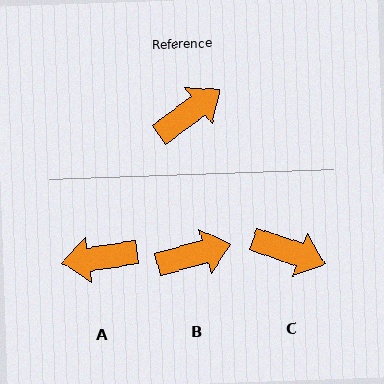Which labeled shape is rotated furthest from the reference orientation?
A, about 152 degrees away.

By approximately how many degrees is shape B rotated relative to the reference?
Approximately 22 degrees clockwise.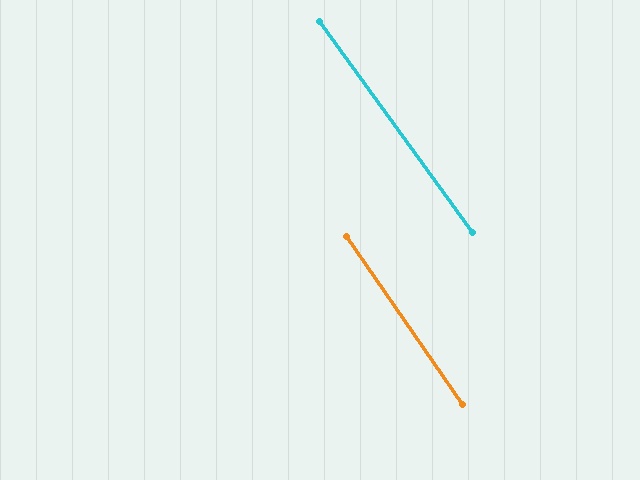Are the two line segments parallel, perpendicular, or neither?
Parallel — their directions differ by only 1.3°.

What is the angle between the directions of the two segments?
Approximately 1 degree.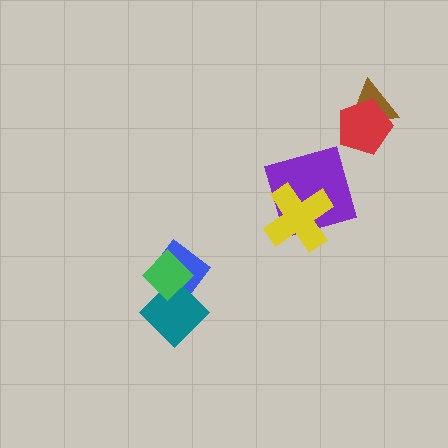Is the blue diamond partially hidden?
Yes, it is partially covered by another shape.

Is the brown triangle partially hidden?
Yes, it is partially covered by another shape.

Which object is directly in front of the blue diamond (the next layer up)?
The teal diamond is directly in front of the blue diamond.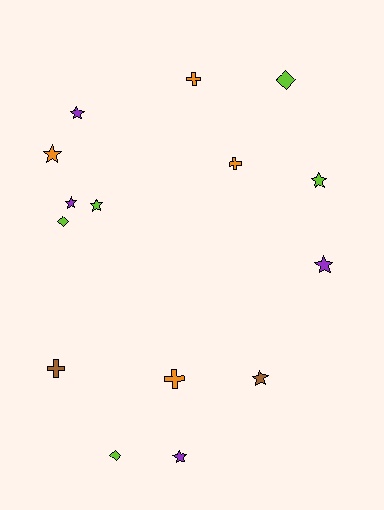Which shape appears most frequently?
Star, with 8 objects.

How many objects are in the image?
There are 15 objects.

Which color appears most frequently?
Lime, with 5 objects.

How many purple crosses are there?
There are no purple crosses.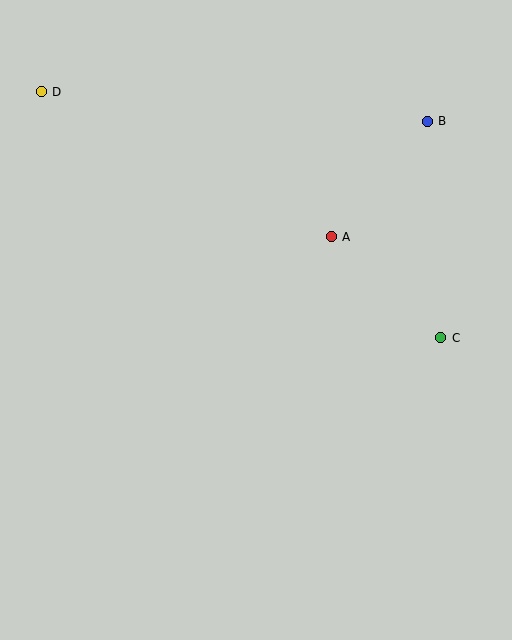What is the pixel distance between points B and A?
The distance between B and A is 150 pixels.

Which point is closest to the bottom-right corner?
Point C is closest to the bottom-right corner.